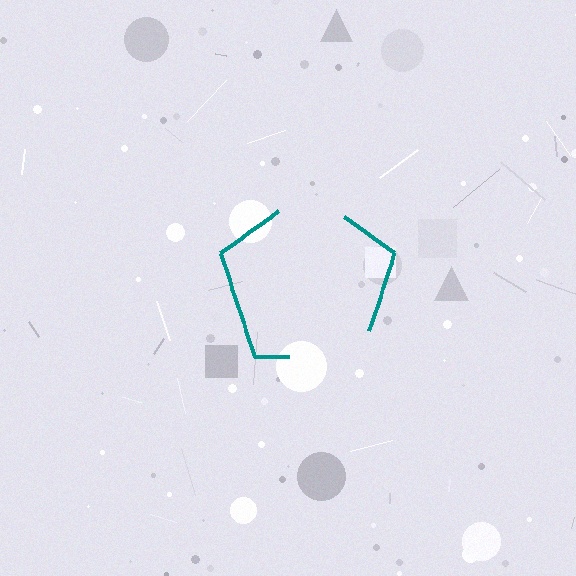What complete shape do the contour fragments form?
The contour fragments form a pentagon.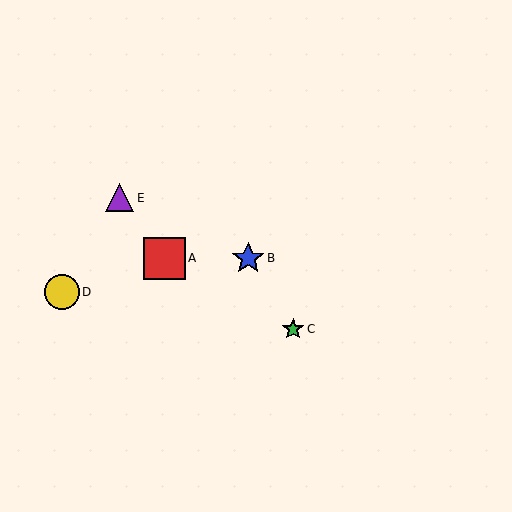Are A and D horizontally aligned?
No, A is at y≈258 and D is at y≈292.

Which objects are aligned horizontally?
Objects A, B are aligned horizontally.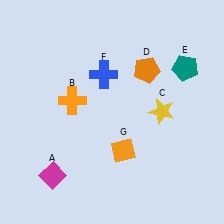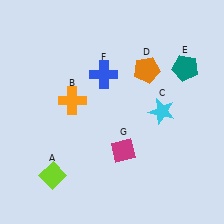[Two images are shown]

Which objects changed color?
A changed from magenta to lime. C changed from yellow to cyan. G changed from orange to magenta.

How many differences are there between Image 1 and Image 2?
There are 3 differences between the two images.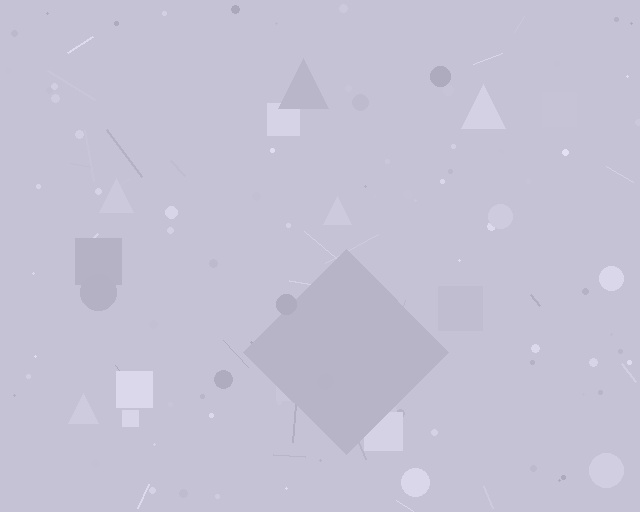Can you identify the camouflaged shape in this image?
The camouflaged shape is a diamond.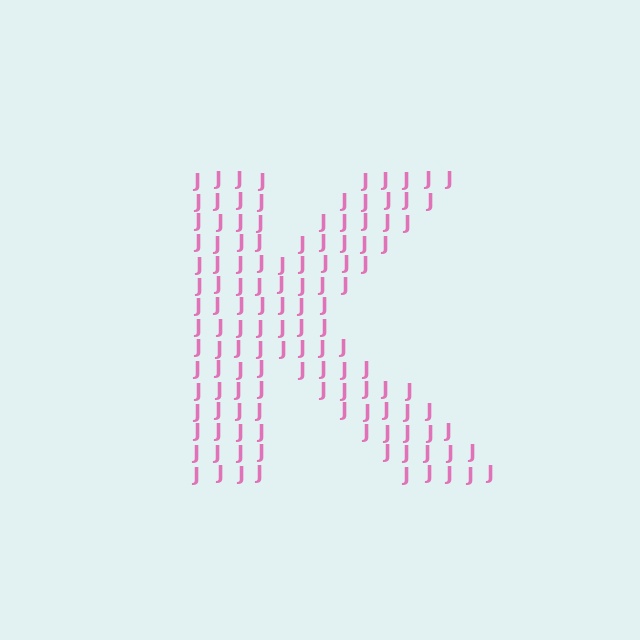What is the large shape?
The large shape is the letter K.